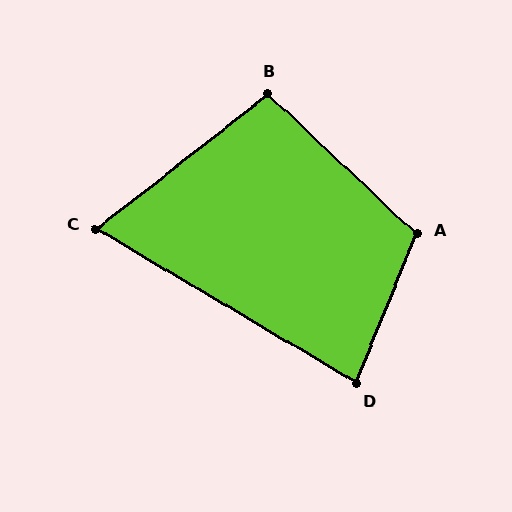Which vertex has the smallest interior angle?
C, at approximately 69 degrees.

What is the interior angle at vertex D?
Approximately 81 degrees (acute).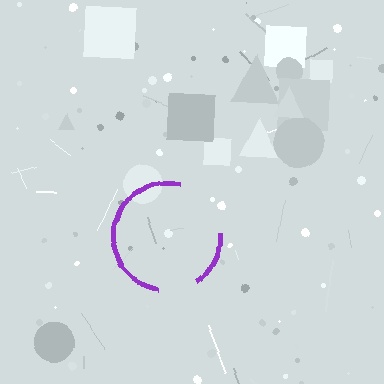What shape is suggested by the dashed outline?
The dashed outline suggests a circle.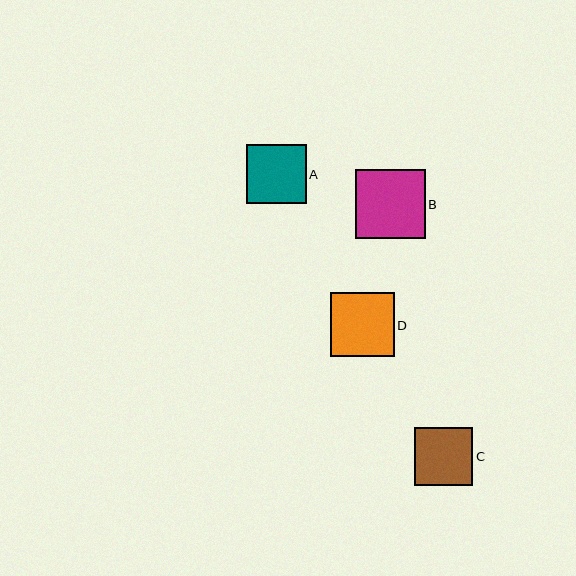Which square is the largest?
Square B is the largest with a size of approximately 70 pixels.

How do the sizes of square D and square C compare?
Square D and square C are approximately the same size.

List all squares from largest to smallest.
From largest to smallest: B, D, A, C.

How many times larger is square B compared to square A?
Square B is approximately 1.2 times the size of square A.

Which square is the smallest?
Square C is the smallest with a size of approximately 58 pixels.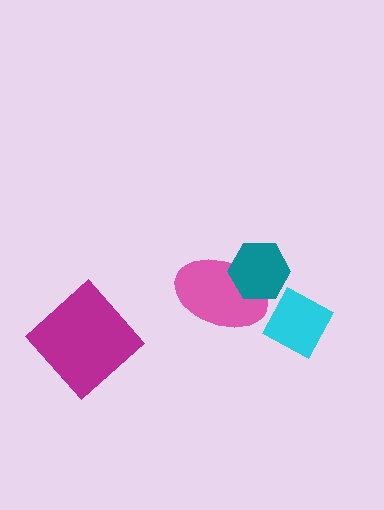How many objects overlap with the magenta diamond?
0 objects overlap with the magenta diamond.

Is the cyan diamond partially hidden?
No, no other shape covers it.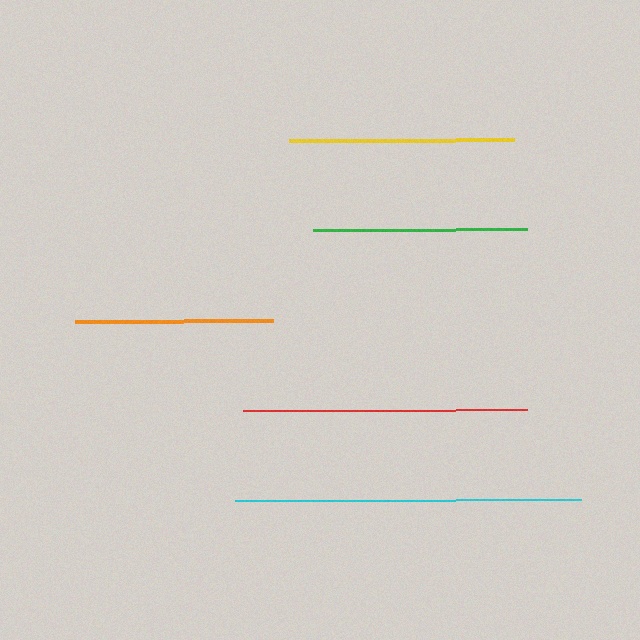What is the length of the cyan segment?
The cyan segment is approximately 346 pixels long.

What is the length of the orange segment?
The orange segment is approximately 198 pixels long.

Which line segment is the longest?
The cyan line is the longest at approximately 346 pixels.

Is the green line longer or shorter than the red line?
The red line is longer than the green line.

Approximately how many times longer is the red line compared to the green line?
The red line is approximately 1.3 times the length of the green line.